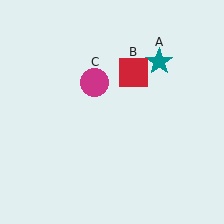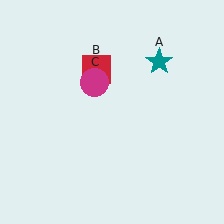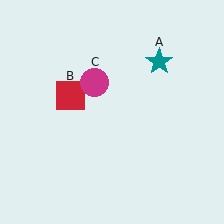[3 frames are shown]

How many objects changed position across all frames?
1 object changed position: red square (object B).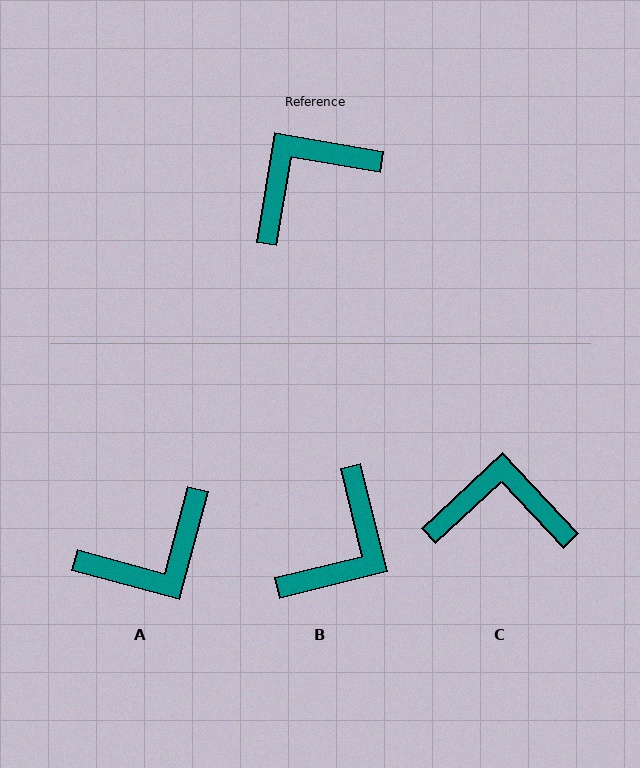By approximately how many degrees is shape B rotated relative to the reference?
Approximately 157 degrees clockwise.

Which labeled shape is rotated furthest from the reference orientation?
A, about 174 degrees away.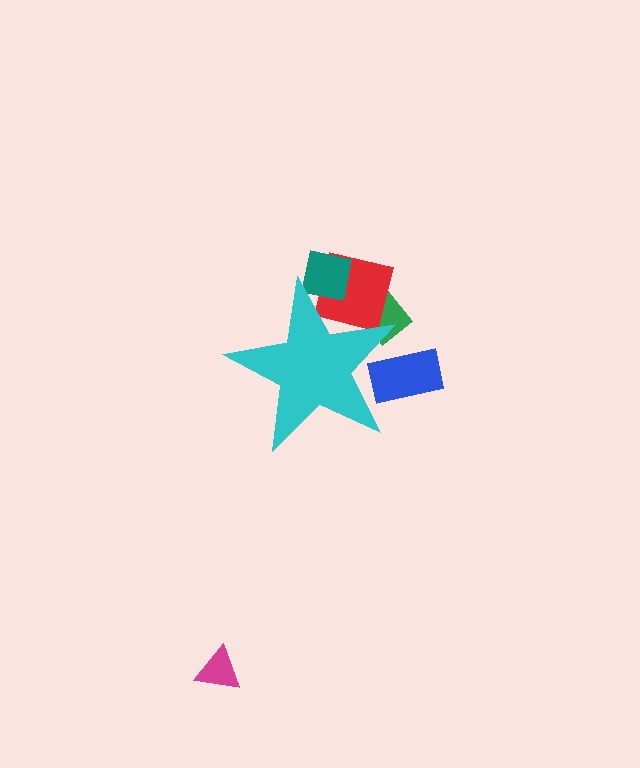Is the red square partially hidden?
Yes, the red square is partially hidden behind the cyan star.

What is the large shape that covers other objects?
A cyan star.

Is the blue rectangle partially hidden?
Yes, the blue rectangle is partially hidden behind the cyan star.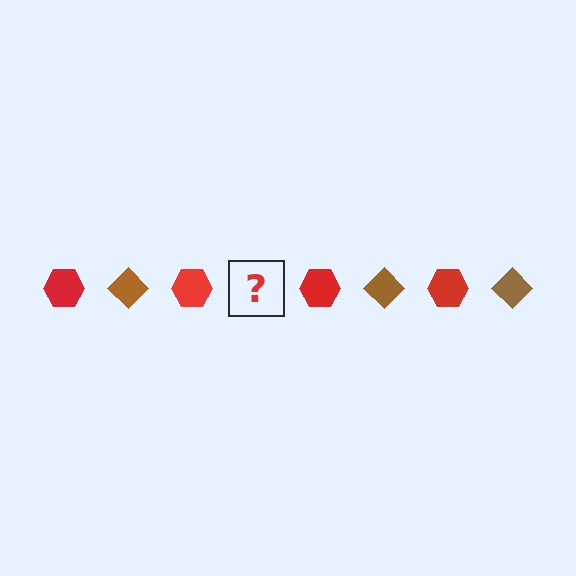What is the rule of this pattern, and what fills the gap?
The rule is that the pattern alternates between red hexagon and brown diamond. The gap should be filled with a brown diamond.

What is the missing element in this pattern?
The missing element is a brown diamond.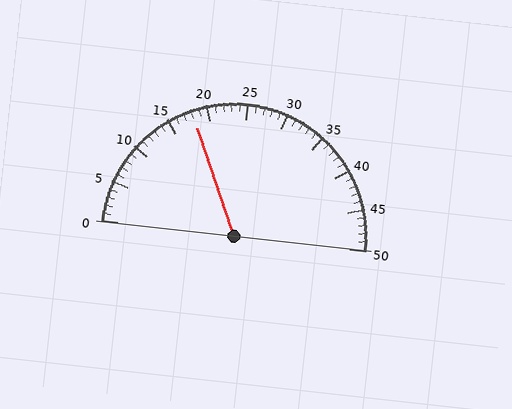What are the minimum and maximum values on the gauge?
The gauge ranges from 0 to 50.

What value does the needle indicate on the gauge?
The needle indicates approximately 18.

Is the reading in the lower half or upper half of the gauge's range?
The reading is in the lower half of the range (0 to 50).